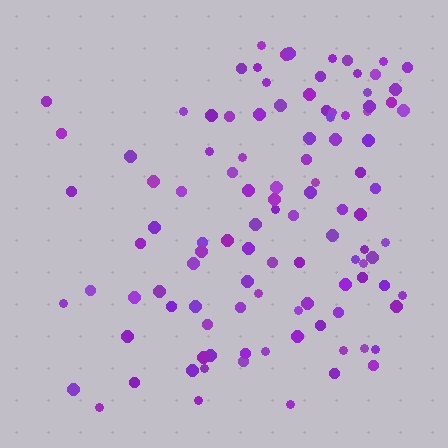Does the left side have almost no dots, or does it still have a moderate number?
Still a moderate number, just noticeably fewer than the right.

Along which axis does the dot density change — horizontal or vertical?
Horizontal.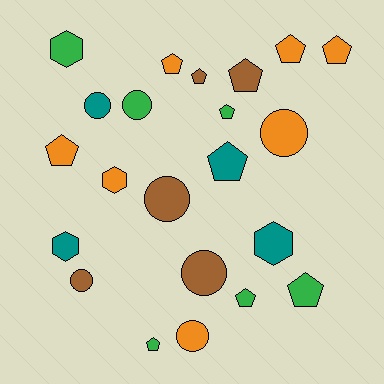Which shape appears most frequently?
Pentagon, with 11 objects.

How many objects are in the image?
There are 22 objects.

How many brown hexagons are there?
There are no brown hexagons.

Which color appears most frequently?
Orange, with 7 objects.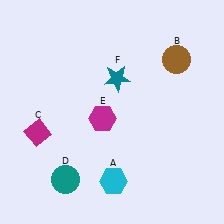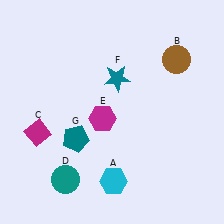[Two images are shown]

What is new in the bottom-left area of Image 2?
A teal pentagon (G) was added in the bottom-left area of Image 2.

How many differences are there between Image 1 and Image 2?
There is 1 difference between the two images.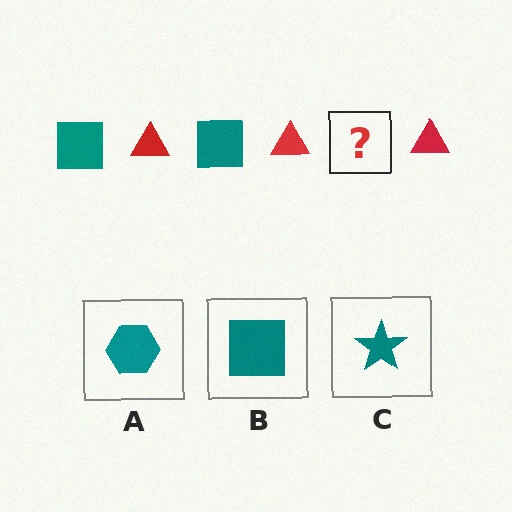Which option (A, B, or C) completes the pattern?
B.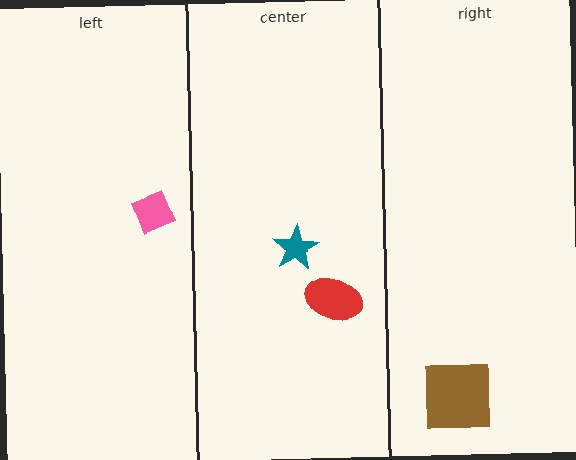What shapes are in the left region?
The pink diamond.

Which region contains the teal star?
The center region.